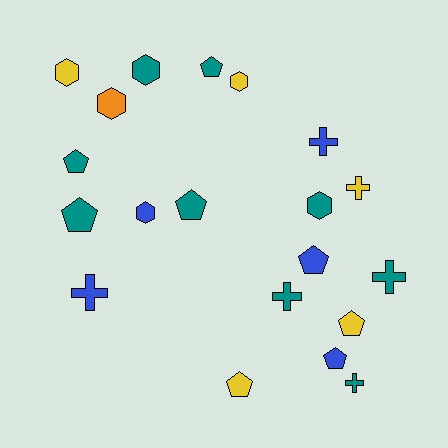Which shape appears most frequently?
Pentagon, with 8 objects.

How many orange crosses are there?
There are no orange crosses.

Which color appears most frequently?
Teal, with 9 objects.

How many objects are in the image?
There are 20 objects.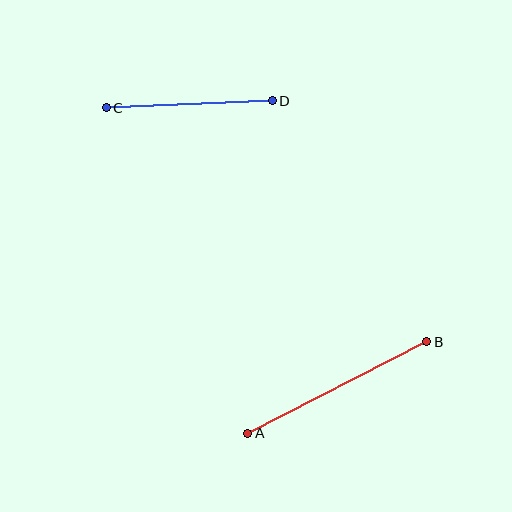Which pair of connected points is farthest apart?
Points A and B are farthest apart.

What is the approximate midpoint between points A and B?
The midpoint is at approximately (337, 387) pixels.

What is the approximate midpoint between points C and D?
The midpoint is at approximately (189, 104) pixels.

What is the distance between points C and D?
The distance is approximately 166 pixels.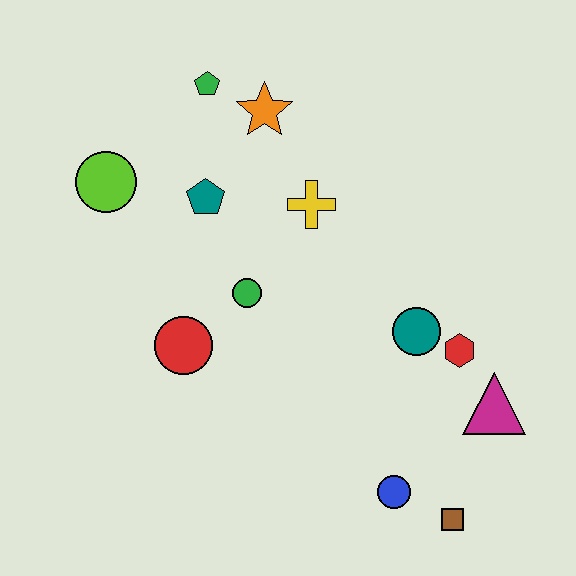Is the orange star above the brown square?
Yes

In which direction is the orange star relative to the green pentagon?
The orange star is to the right of the green pentagon.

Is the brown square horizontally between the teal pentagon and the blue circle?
No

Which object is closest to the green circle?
The red circle is closest to the green circle.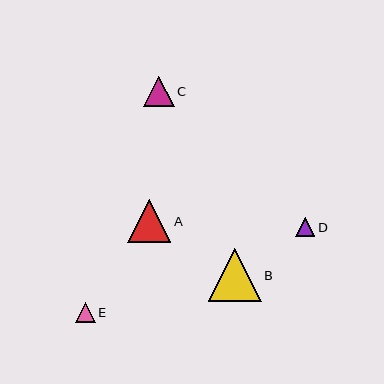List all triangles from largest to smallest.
From largest to smallest: B, A, C, E, D.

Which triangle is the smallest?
Triangle D is the smallest with a size of approximately 19 pixels.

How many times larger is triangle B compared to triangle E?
Triangle B is approximately 2.6 times the size of triangle E.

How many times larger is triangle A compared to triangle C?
Triangle A is approximately 1.4 times the size of triangle C.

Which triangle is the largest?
Triangle B is the largest with a size of approximately 53 pixels.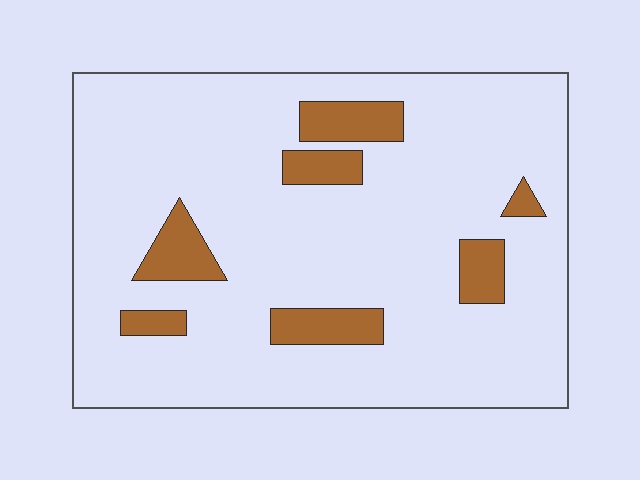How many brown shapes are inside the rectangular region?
7.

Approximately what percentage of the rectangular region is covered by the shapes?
Approximately 15%.